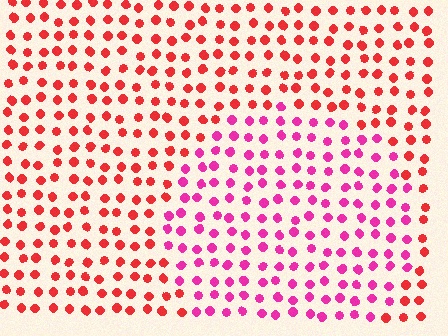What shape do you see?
I see a circle.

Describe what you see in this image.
The image is filled with small red elements in a uniform arrangement. A circle-shaped region is visible where the elements are tinted to a slightly different hue, forming a subtle color boundary.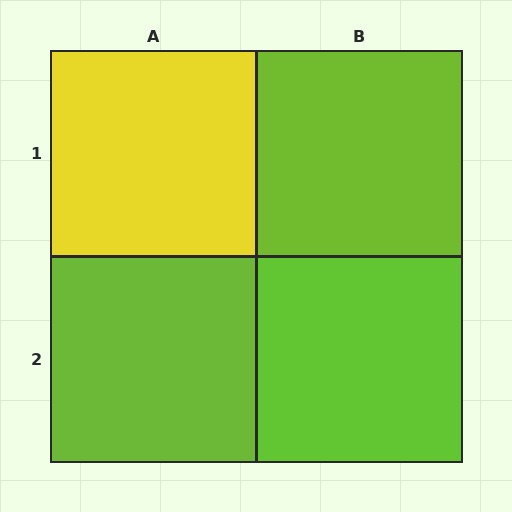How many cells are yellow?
1 cell is yellow.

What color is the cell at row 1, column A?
Yellow.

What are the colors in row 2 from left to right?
Lime, lime.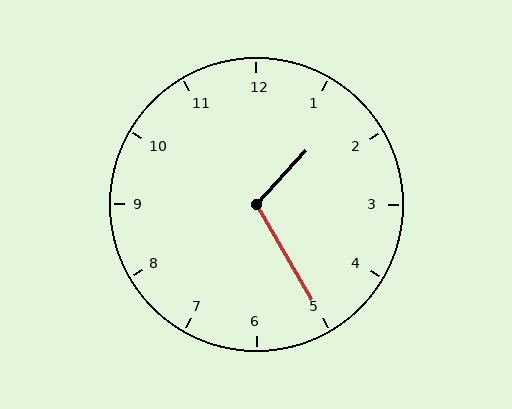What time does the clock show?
1:25.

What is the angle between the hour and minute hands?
Approximately 108 degrees.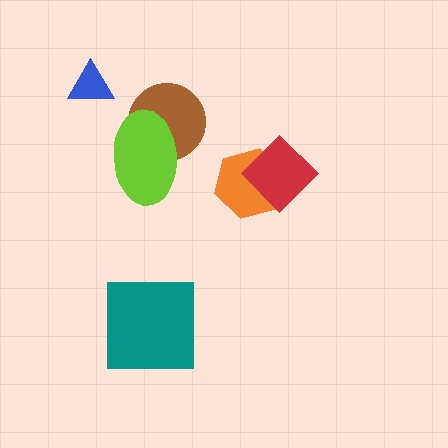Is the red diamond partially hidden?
No, no other shape covers it.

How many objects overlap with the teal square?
0 objects overlap with the teal square.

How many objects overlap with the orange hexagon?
1 object overlaps with the orange hexagon.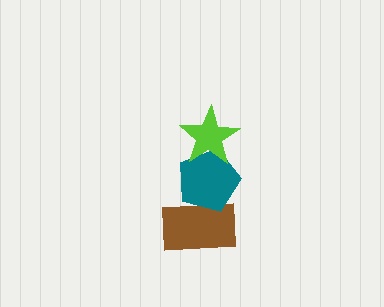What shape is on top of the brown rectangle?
The teal pentagon is on top of the brown rectangle.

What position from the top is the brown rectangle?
The brown rectangle is 3rd from the top.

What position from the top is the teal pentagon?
The teal pentagon is 2nd from the top.